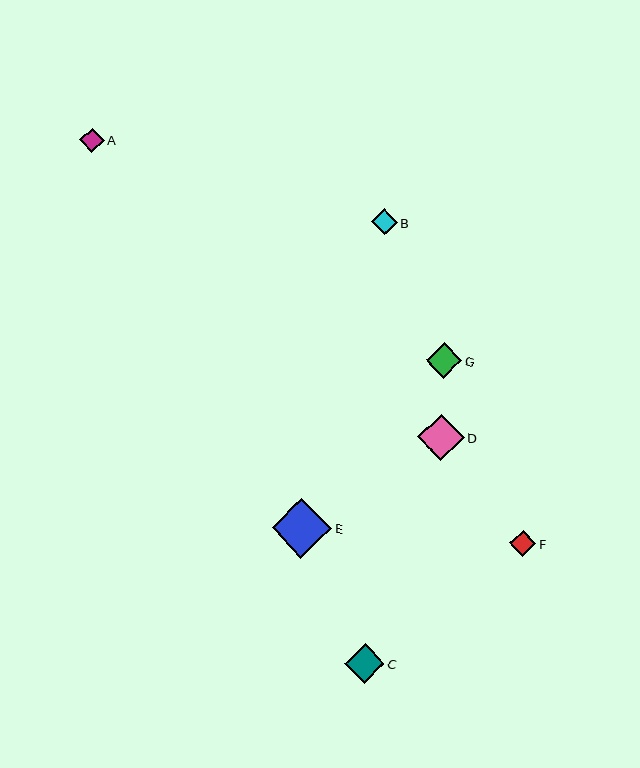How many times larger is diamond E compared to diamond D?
Diamond E is approximately 1.3 times the size of diamond D.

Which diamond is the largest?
Diamond E is the largest with a size of approximately 59 pixels.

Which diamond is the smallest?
Diamond A is the smallest with a size of approximately 24 pixels.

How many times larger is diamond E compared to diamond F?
Diamond E is approximately 2.3 times the size of diamond F.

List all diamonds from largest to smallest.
From largest to smallest: E, D, C, G, F, B, A.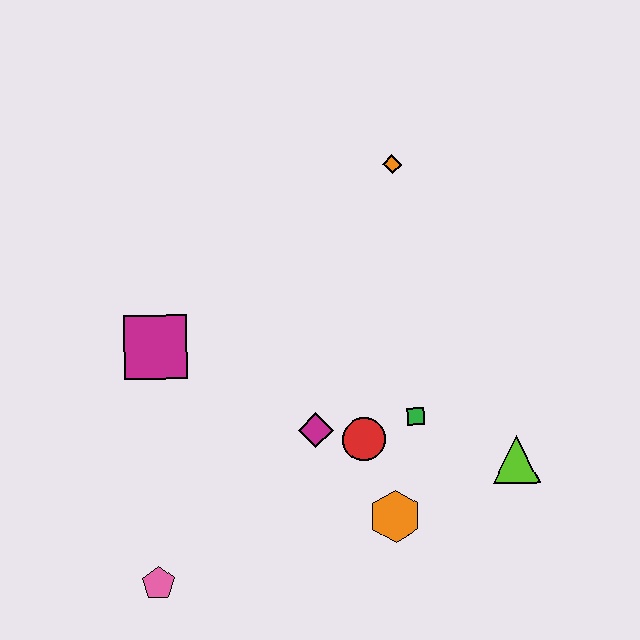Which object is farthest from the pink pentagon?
The orange diamond is farthest from the pink pentagon.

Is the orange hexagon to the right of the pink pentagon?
Yes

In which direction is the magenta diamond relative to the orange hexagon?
The magenta diamond is above the orange hexagon.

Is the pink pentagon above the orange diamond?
No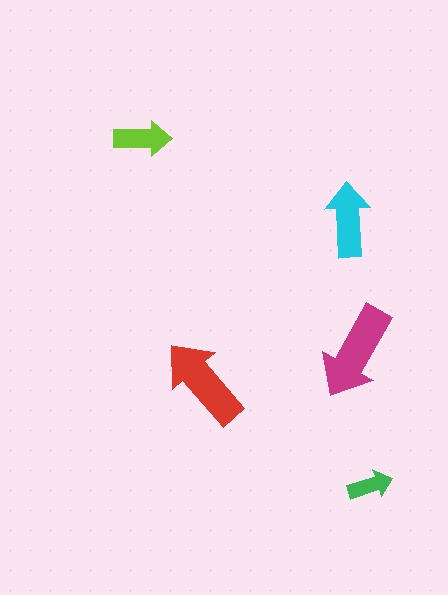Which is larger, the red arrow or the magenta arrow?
The magenta one.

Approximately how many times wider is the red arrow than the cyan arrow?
About 1.5 times wider.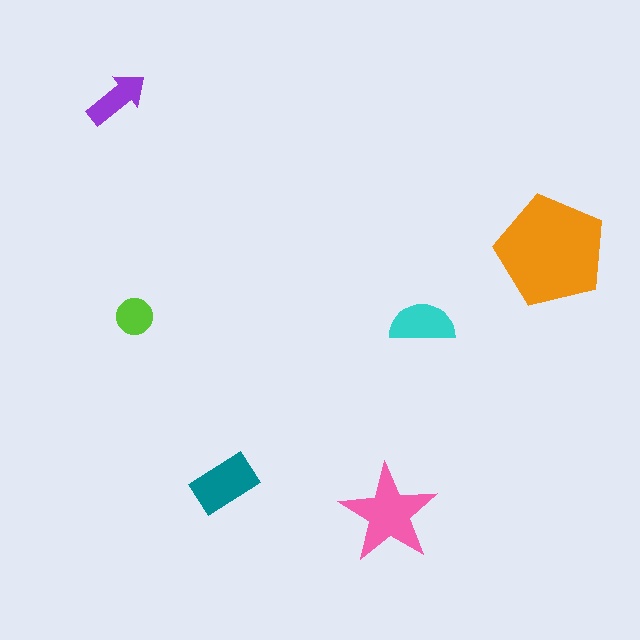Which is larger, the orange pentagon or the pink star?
The orange pentagon.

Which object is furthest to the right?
The orange pentagon is rightmost.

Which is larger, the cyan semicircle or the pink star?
The pink star.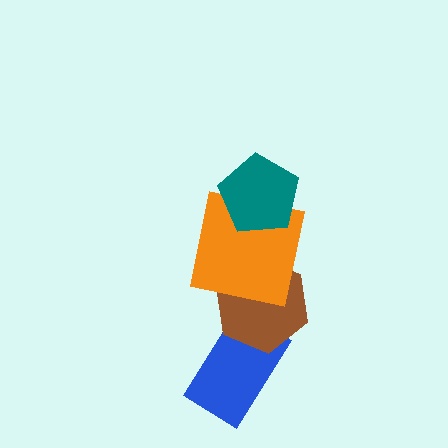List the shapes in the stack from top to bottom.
From top to bottom: the teal pentagon, the orange square, the brown hexagon, the blue rectangle.